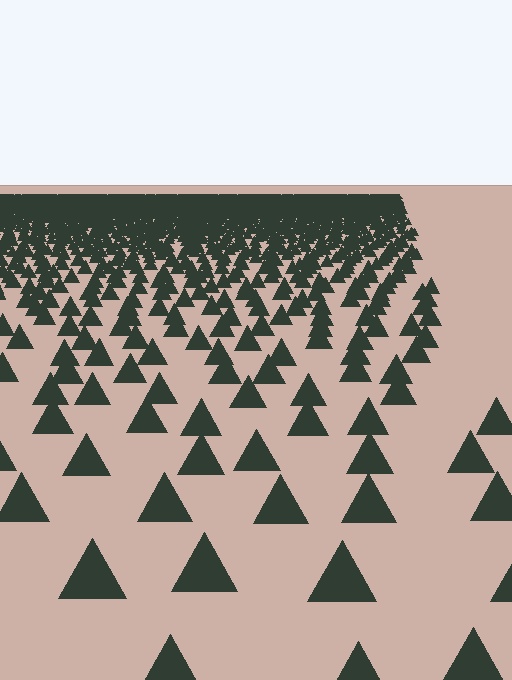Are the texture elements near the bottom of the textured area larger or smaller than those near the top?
Larger. Near the bottom, elements are closer to the viewer and appear at a bigger on-screen size.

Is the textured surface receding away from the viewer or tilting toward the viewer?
The surface is receding away from the viewer. Texture elements get smaller and denser toward the top.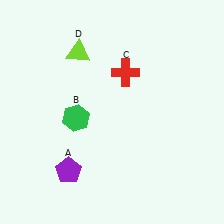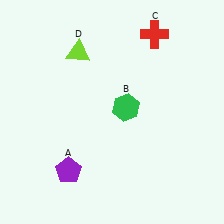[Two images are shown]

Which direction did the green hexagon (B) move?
The green hexagon (B) moved right.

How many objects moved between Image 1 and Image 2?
2 objects moved between the two images.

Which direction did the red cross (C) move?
The red cross (C) moved up.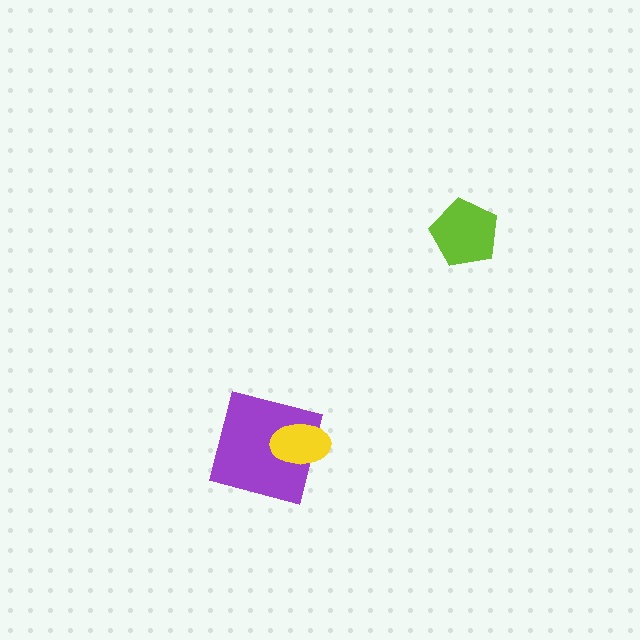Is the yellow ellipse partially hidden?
No, no other shape covers it.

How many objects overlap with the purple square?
1 object overlaps with the purple square.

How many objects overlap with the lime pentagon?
0 objects overlap with the lime pentagon.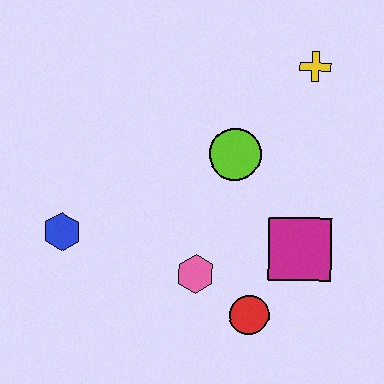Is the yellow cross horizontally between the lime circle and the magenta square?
No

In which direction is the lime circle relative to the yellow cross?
The lime circle is below the yellow cross.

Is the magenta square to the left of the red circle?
No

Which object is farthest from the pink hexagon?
The yellow cross is farthest from the pink hexagon.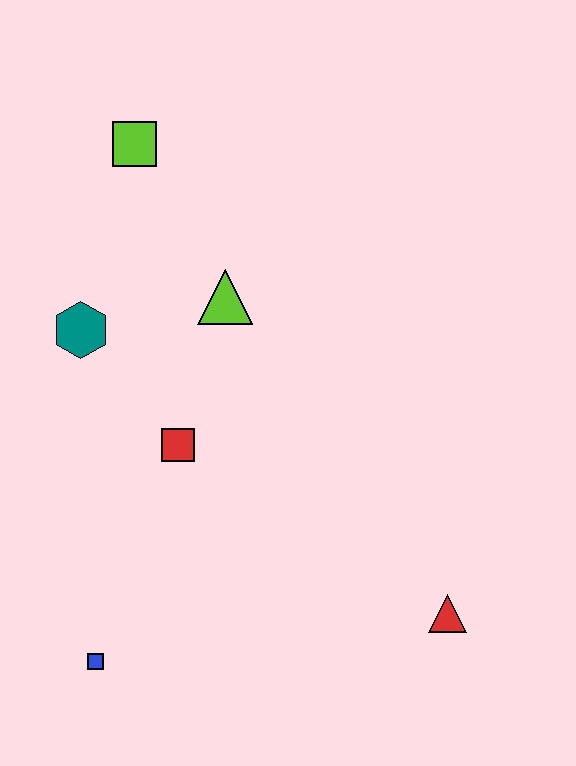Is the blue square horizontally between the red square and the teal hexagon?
Yes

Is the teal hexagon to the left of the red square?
Yes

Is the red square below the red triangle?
No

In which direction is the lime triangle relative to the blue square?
The lime triangle is above the blue square.